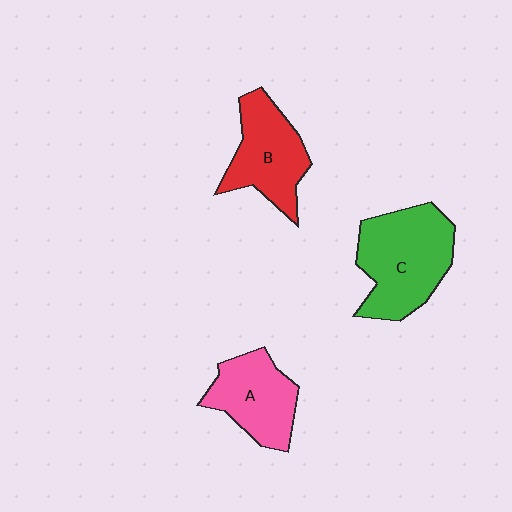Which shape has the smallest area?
Shape A (pink).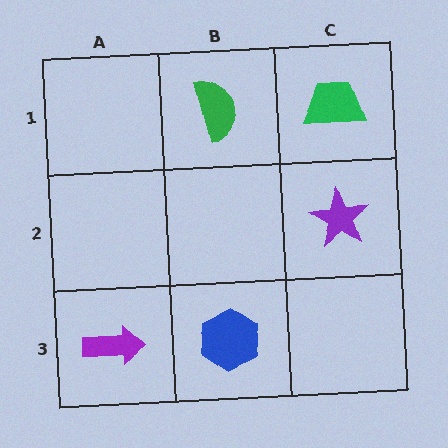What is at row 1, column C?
A green trapezoid.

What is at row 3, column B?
A blue hexagon.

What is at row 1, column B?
A green semicircle.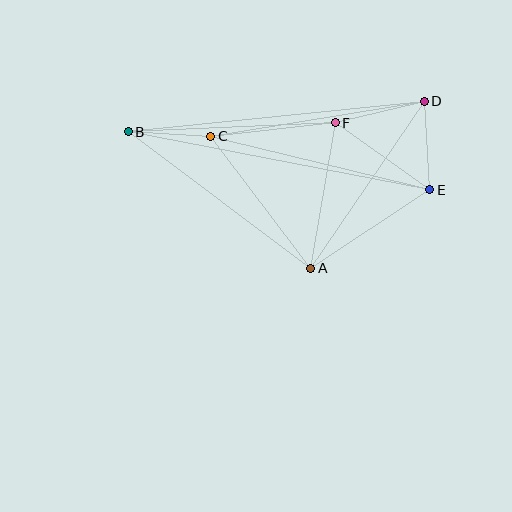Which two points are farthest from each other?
Points B and E are farthest from each other.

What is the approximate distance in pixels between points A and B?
The distance between A and B is approximately 228 pixels.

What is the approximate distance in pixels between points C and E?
The distance between C and E is approximately 226 pixels.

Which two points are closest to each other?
Points B and C are closest to each other.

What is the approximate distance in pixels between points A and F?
The distance between A and F is approximately 147 pixels.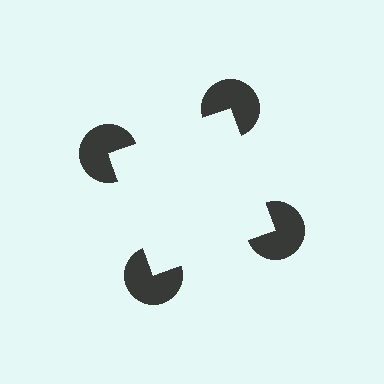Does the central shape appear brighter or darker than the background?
It typically appears slightly brighter than the background, even though no actual brightness change is drawn.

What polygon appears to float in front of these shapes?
An illusory square — its edges are inferred from the aligned wedge cuts in the pac-man discs, not physically drawn.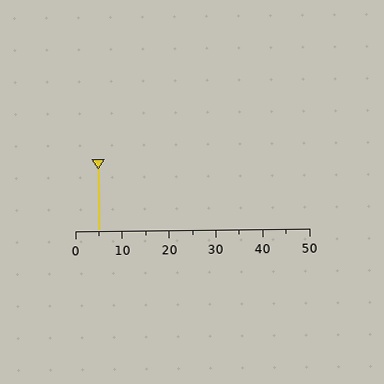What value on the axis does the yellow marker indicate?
The marker indicates approximately 5.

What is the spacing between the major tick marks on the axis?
The major ticks are spaced 10 apart.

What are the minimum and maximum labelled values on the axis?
The axis runs from 0 to 50.